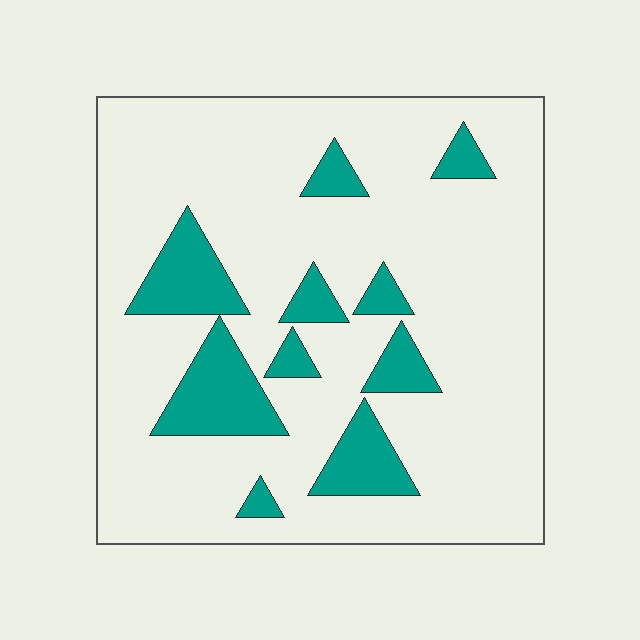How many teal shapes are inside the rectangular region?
10.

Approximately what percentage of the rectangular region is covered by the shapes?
Approximately 15%.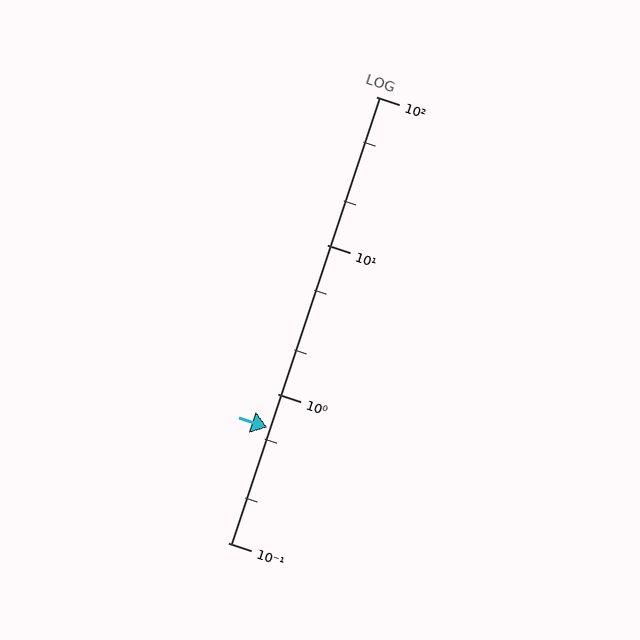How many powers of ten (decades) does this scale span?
The scale spans 3 decades, from 0.1 to 100.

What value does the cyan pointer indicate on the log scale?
The pointer indicates approximately 0.6.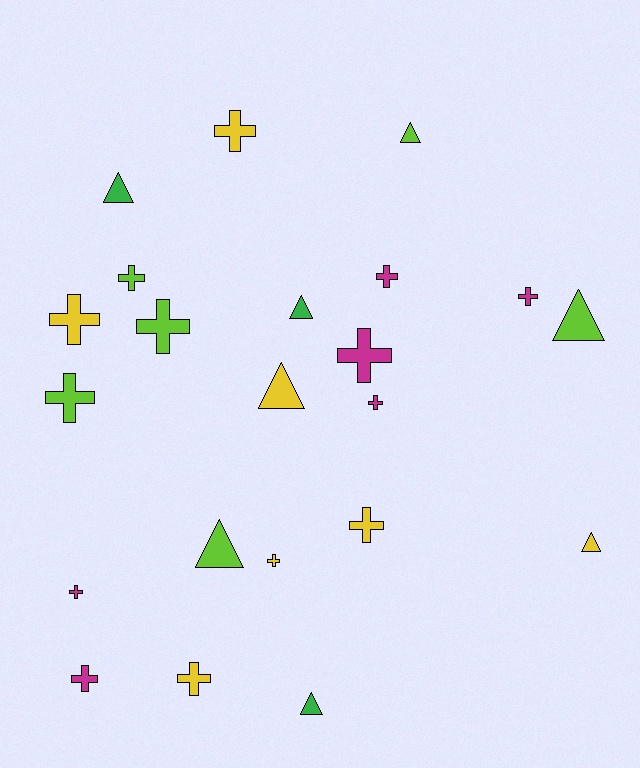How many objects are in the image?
There are 22 objects.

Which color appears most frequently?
Yellow, with 7 objects.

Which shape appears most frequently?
Cross, with 14 objects.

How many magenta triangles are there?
There are no magenta triangles.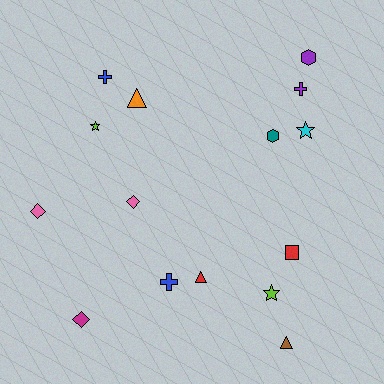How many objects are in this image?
There are 15 objects.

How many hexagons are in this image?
There are 2 hexagons.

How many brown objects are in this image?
There is 1 brown object.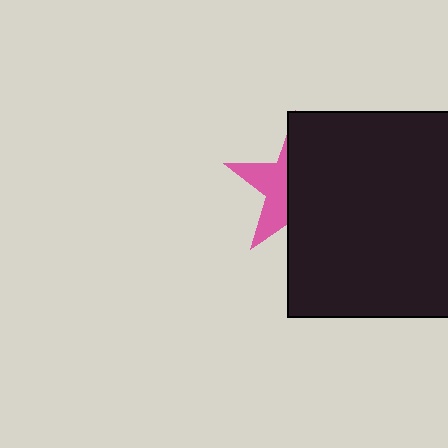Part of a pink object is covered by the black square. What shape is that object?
It is a star.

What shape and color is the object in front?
The object in front is a black square.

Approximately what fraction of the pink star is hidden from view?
Roughly 62% of the pink star is hidden behind the black square.